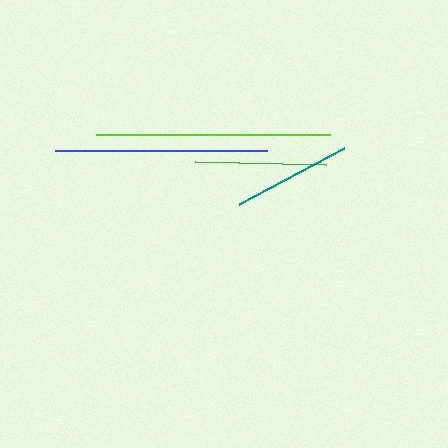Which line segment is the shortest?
The teal line is the shortest at approximately 119 pixels.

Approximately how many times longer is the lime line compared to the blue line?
The lime line is approximately 1.1 times the length of the blue line.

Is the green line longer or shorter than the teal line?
The green line is longer than the teal line.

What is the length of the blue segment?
The blue segment is approximately 211 pixels long.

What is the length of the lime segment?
The lime segment is approximately 234 pixels long.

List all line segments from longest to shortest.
From longest to shortest: lime, blue, green, teal.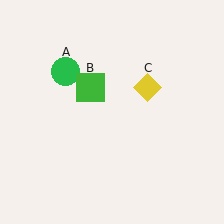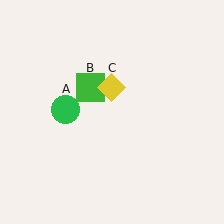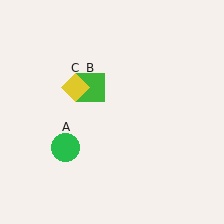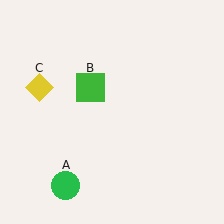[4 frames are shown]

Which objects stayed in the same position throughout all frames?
Green square (object B) remained stationary.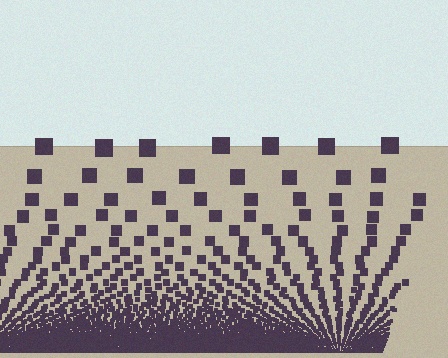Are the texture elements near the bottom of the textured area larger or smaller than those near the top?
Smaller. The gradient is inverted — elements near the bottom are smaller and denser.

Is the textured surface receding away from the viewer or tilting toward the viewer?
The surface appears to tilt toward the viewer. Texture elements get larger and sparser toward the top.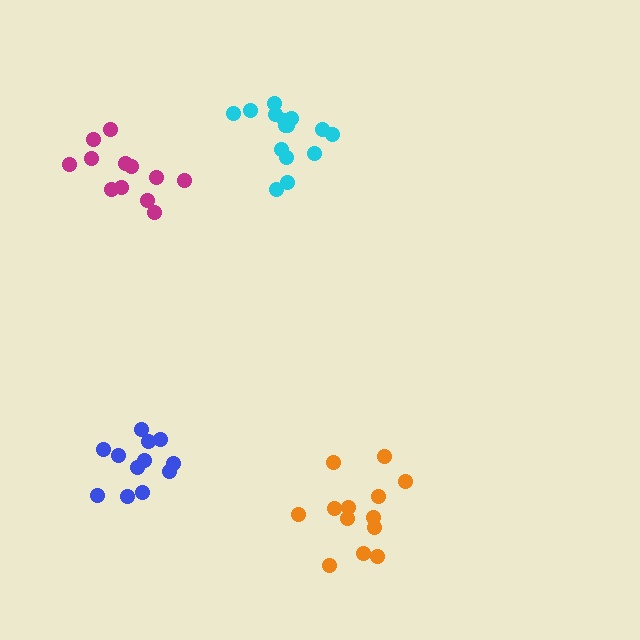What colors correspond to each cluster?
The clusters are colored: blue, magenta, orange, cyan.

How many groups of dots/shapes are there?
There are 4 groups.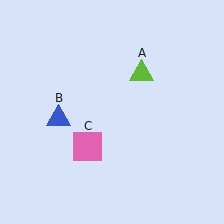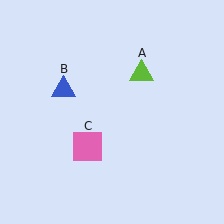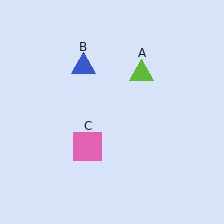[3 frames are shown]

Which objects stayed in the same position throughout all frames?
Lime triangle (object A) and pink square (object C) remained stationary.